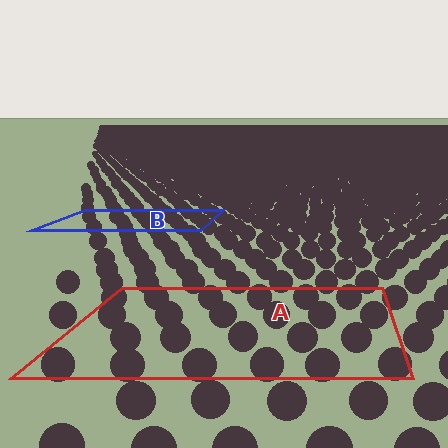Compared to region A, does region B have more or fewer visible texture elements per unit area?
Region B has more texture elements per unit area — they are packed more densely because it is farther away.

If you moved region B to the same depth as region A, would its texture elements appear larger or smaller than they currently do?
They would appear larger. At a closer depth, the same texture elements are projected at a bigger on-screen size.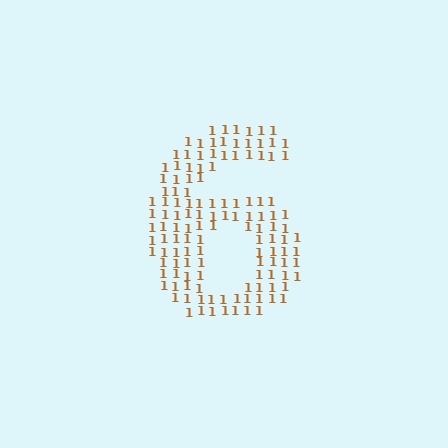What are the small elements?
The small elements are digit 1's.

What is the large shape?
The large shape is the digit 6.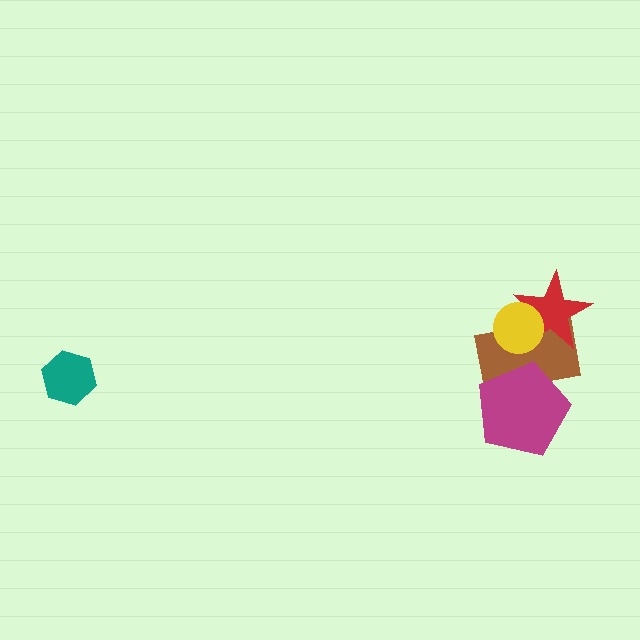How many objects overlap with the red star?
2 objects overlap with the red star.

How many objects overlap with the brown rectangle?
3 objects overlap with the brown rectangle.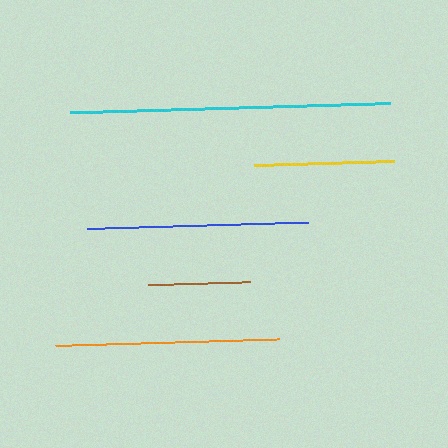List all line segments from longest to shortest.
From longest to shortest: cyan, orange, blue, yellow, brown.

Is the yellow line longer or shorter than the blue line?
The blue line is longer than the yellow line.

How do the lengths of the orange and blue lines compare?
The orange and blue lines are approximately the same length.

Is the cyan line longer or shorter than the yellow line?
The cyan line is longer than the yellow line.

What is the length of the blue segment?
The blue segment is approximately 221 pixels long.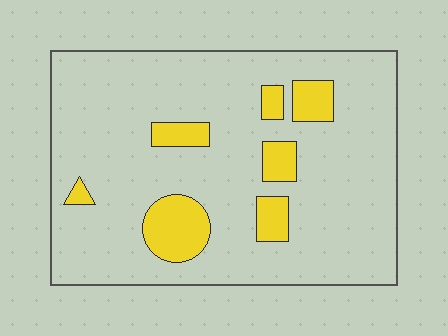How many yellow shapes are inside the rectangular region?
7.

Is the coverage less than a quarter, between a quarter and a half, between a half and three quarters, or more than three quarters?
Less than a quarter.